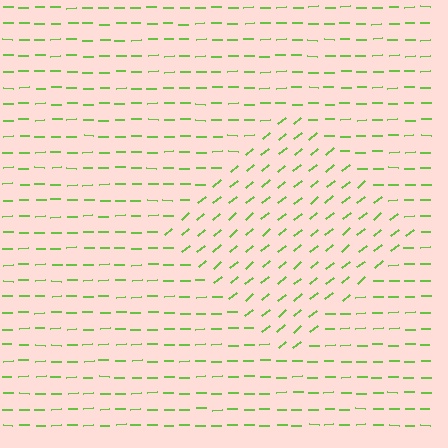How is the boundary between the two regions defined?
The boundary is defined purely by a change in line orientation (approximately 39 degrees difference). All lines are the same color and thickness.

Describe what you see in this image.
The image is filled with small lime line segments. A diamond region in the image has lines oriented differently from the surrounding lines, creating a visible texture boundary.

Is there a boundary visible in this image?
Yes, there is a texture boundary formed by a change in line orientation.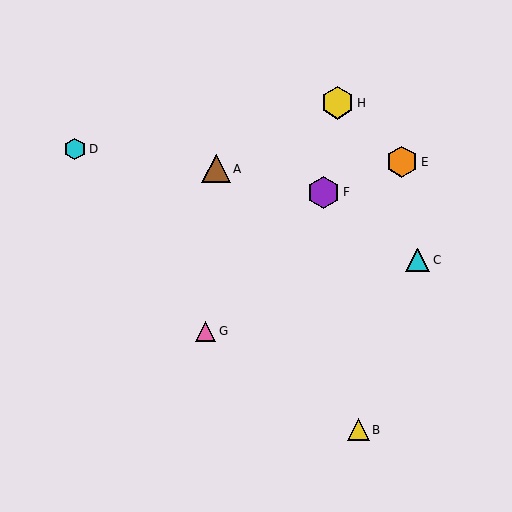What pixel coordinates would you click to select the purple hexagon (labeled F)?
Click at (324, 192) to select the purple hexagon F.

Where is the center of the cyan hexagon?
The center of the cyan hexagon is at (75, 149).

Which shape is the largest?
The yellow hexagon (labeled H) is the largest.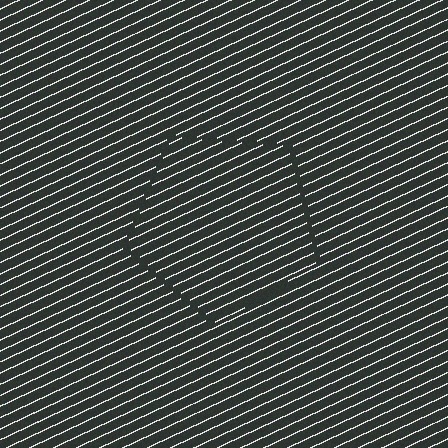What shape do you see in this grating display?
An illusory pentagon. The interior of the shape contains the same grating, shifted by half a period — the contour is defined by the phase discontinuity where line-ends from the inner and outer gratings abut.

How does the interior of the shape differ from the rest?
The interior of the shape contains the same grating, shifted by half a period — the contour is defined by the phase discontinuity where line-ends from the inner and outer gratings abut.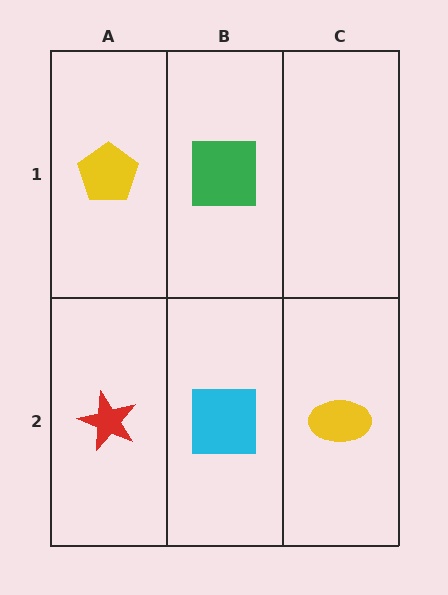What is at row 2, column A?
A red star.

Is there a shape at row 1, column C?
No, that cell is empty.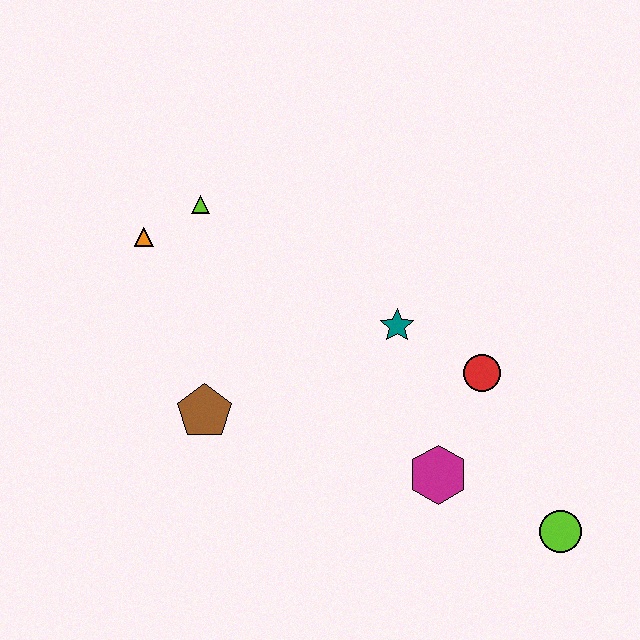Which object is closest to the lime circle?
The magenta hexagon is closest to the lime circle.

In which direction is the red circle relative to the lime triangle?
The red circle is to the right of the lime triangle.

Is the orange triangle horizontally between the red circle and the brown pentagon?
No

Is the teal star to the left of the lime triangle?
No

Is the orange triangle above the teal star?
Yes